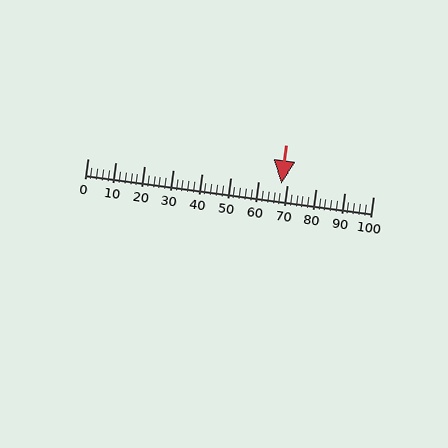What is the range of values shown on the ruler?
The ruler shows values from 0 to 100.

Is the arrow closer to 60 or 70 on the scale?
The arrow is closer to 70.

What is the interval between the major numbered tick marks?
The major tick marks are spaced 10 units apart.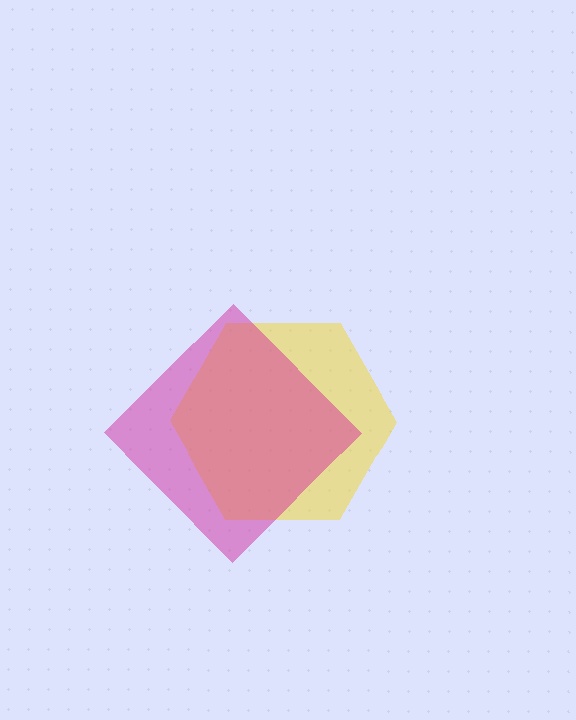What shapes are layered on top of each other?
The layered shapes are: a yellow hexagon, a magenta diamond.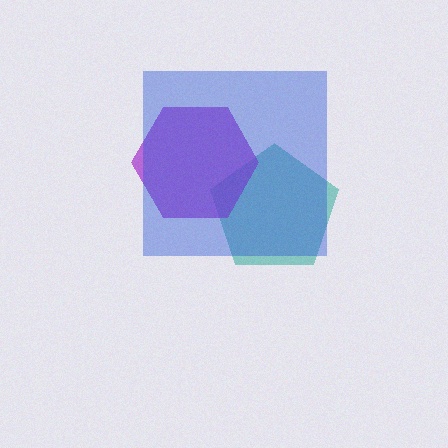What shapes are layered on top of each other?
The layered shapes are: a teal pentagon, a purple hexagon, a blue square.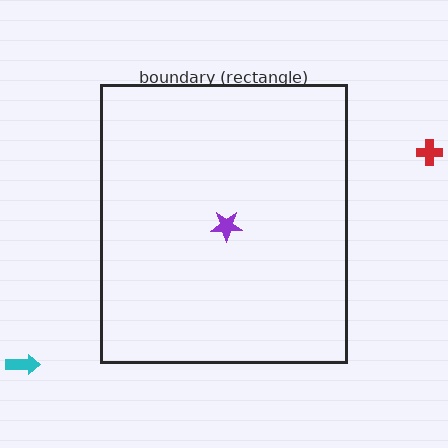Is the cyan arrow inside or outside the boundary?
Outside.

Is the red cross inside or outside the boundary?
Outside.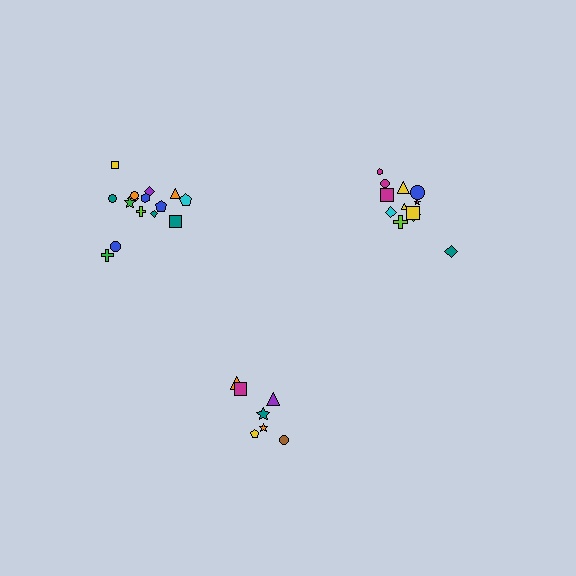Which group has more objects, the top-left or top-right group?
The top-left group.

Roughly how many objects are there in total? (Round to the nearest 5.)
Roughly 35 objects in total.